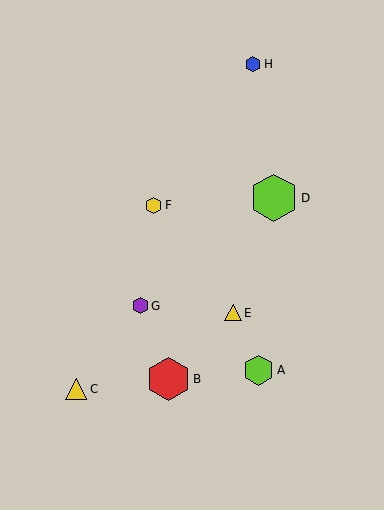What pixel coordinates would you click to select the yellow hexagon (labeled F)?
Click at (153, 205) to select the yellow hexagon F.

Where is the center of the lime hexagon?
The center of the lime hexagon is at (259, 370).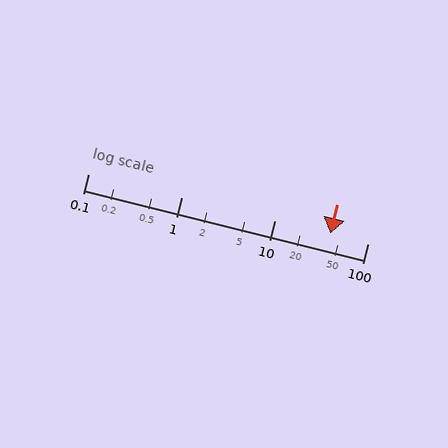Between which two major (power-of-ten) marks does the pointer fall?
The pointer is between 10 and 100.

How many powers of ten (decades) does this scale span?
The scale spans 3 decades, from 0.1 to 100.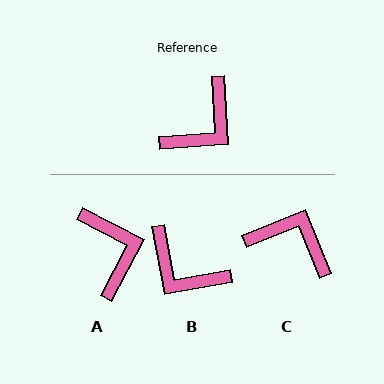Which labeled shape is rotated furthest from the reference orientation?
C, about 108 degrees away.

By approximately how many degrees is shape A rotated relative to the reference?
Approximately 59 degrees counter-clockwise.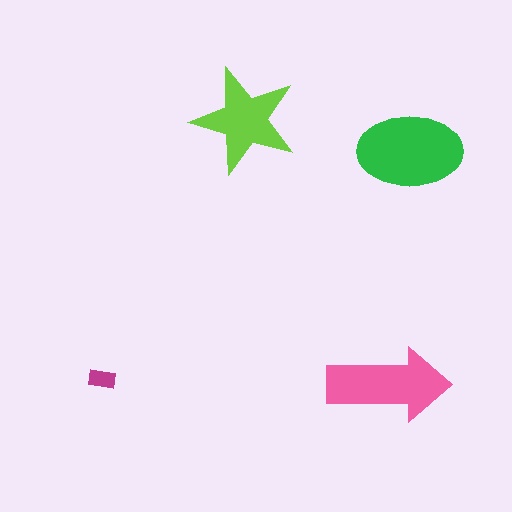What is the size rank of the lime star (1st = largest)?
3rd.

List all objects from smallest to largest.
The magenta rectangle, the lime star, the pink arrow, the green ellipse.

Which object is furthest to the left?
The magenta rectangle is leftmost.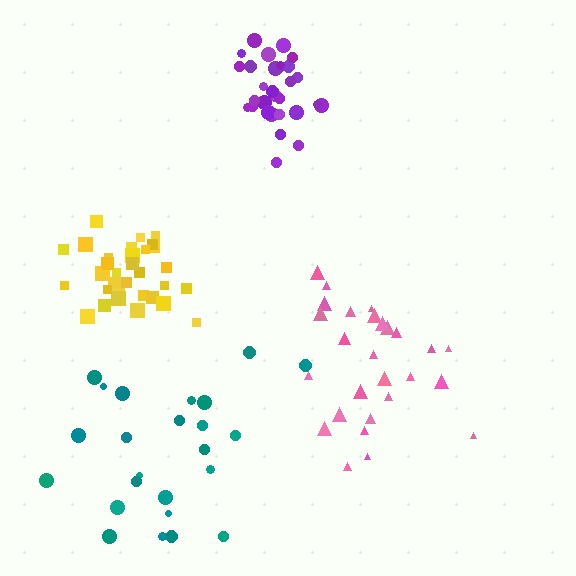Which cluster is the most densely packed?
Purple.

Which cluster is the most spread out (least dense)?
Teal.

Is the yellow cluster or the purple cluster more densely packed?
Purple.